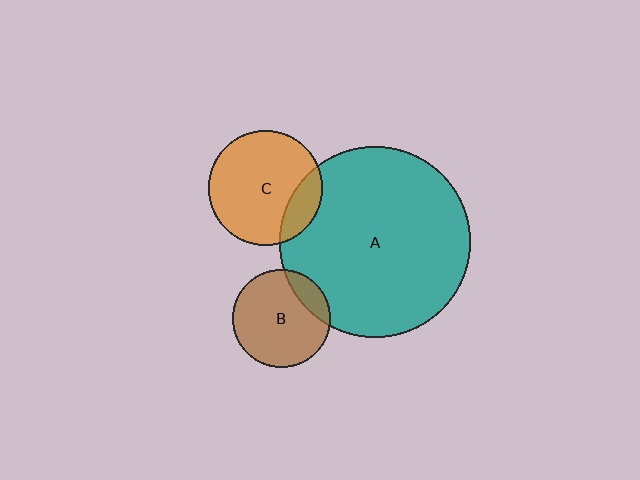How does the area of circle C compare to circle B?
Approximately 1.4 times.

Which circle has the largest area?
Circle A (teal).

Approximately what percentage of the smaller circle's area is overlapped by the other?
Approximately 15%.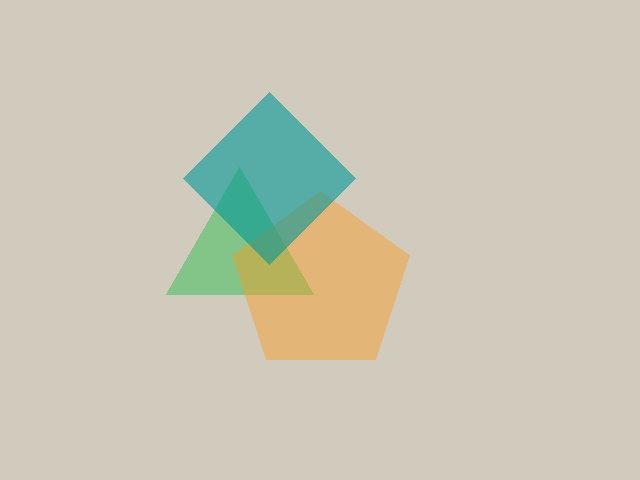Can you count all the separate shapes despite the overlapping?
Yes, there are 3 separate shapes.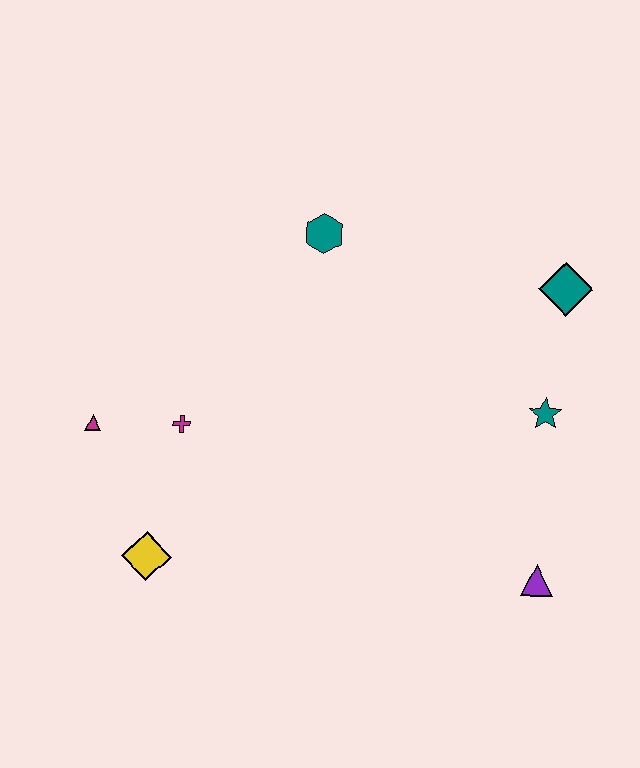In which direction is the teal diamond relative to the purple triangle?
The teal diamond is above the purple triangle.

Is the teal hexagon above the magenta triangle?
Yes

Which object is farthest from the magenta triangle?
The teal diamond is farthest from the magenta triangle.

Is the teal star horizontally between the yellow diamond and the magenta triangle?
No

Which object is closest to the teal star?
The teal diamond is closest to the teal star.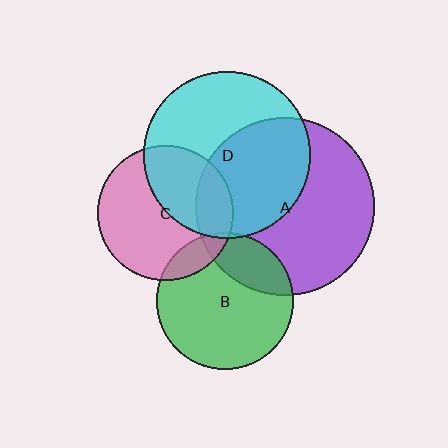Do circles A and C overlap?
Yes.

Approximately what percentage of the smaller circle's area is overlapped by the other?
Approximately 20%.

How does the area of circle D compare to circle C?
Approximately 1.5 times.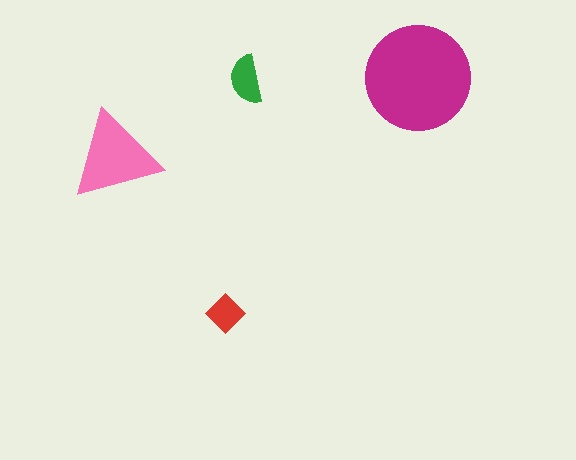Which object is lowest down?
The red diamond is bottommost.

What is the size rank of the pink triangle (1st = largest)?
2nd.